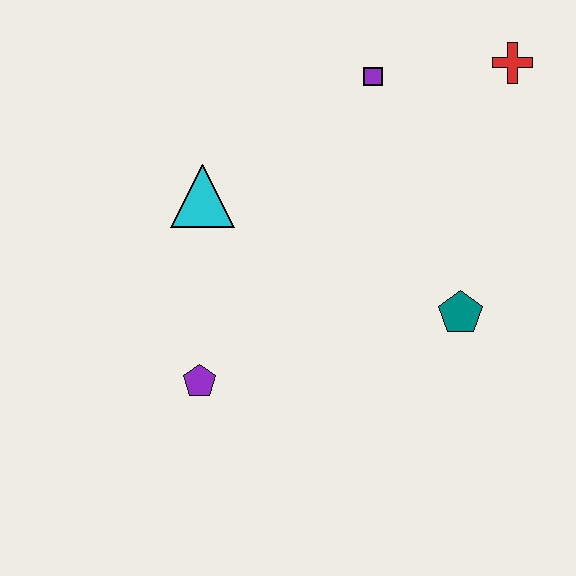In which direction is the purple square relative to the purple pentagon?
The purple square is above the purple pentagon.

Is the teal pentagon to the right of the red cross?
No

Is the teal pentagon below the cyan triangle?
Yes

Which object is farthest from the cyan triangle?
The red cross is farthest from the cyan triangle.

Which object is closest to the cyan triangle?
The purple pentagon is closest to the cyan triangle.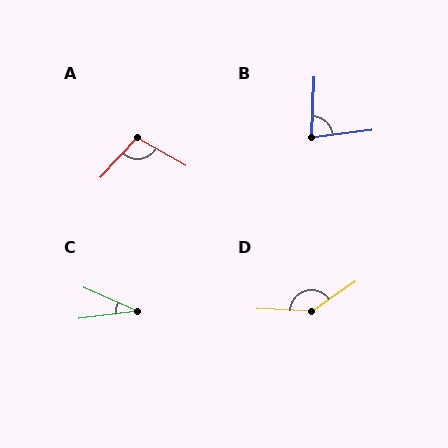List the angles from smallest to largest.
C (32°), B (80°), A (103°), D (143°).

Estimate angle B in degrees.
Approximately 80 degrees.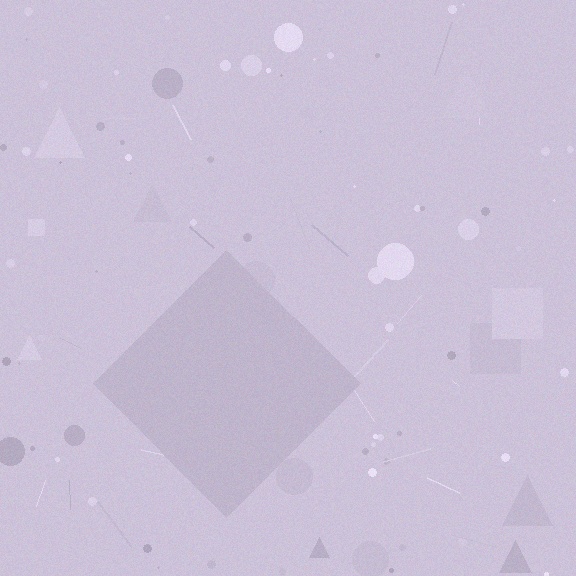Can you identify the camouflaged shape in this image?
The camouflaged shape is a diamond.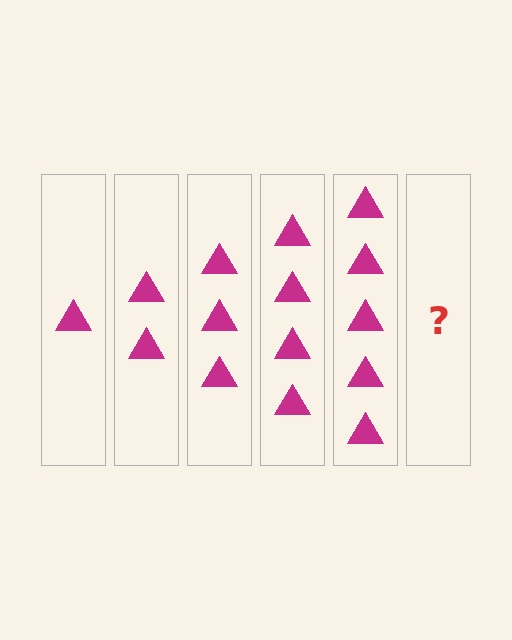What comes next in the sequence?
The next element should be 6 triangles.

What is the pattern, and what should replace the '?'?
The pattern is that each step adds one more triangle. The '?' should be 6 triangles.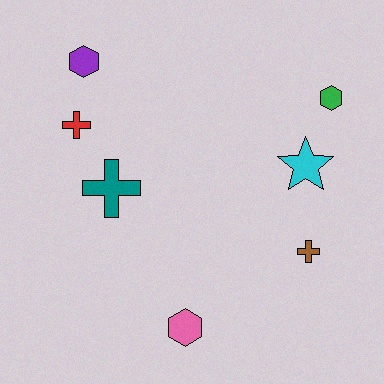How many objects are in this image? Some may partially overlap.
There are 7 objects.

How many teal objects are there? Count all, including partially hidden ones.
There is 1 teal object.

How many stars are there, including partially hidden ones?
There is 1 star.